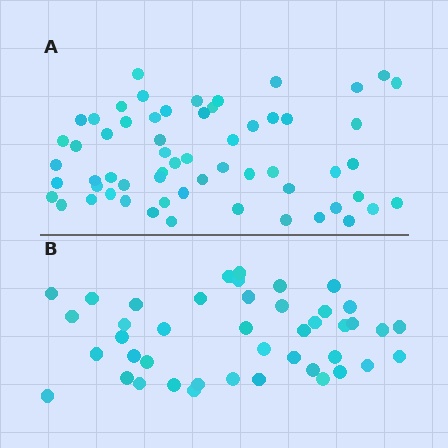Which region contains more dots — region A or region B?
Region A (the top region) has more dots.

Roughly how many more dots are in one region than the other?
Region A has approximately 15 more dots than region B.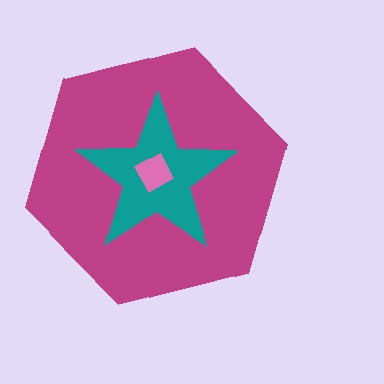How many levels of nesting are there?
3.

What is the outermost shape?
The magenta hexagon.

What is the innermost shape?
The pink diamond.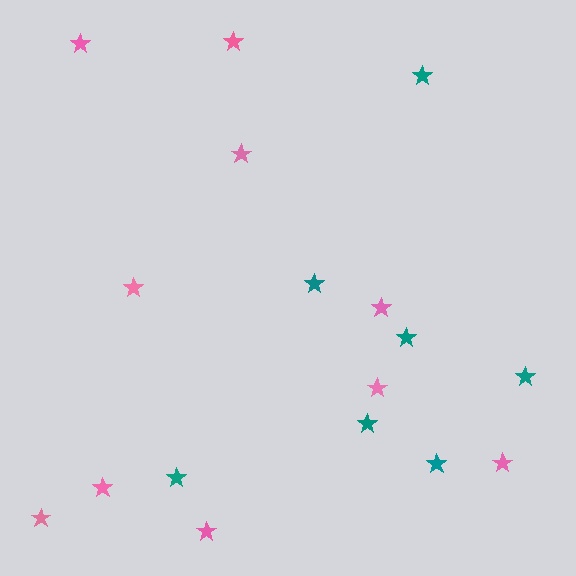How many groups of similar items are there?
There are 2 groups: one group of teal stars (7) and one group of pink stars (10).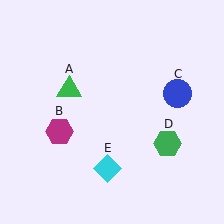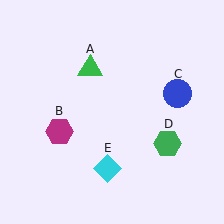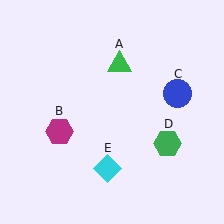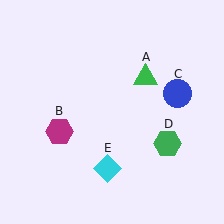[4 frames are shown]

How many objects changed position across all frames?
1 object changed position: green triangle (object A).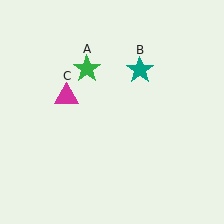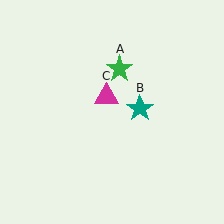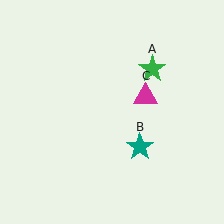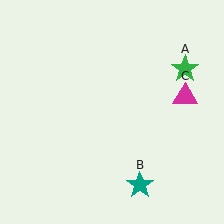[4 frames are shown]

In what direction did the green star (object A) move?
The green star (object A) moved right.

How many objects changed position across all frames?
3 objects changed position: green star (object A), teal star (object B), magenta triangle (object C).